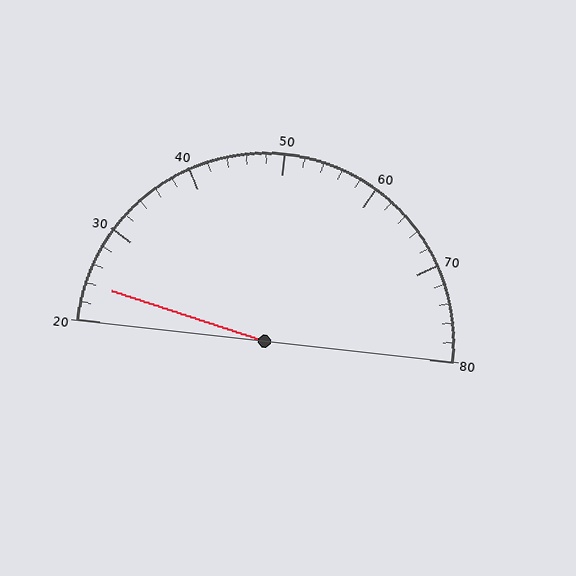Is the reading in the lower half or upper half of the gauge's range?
The reading is in the lower half of the range (20 to 80).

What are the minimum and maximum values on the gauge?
The gauge ranges from 20 to 80.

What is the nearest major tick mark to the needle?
The nearest major tick mark is 20.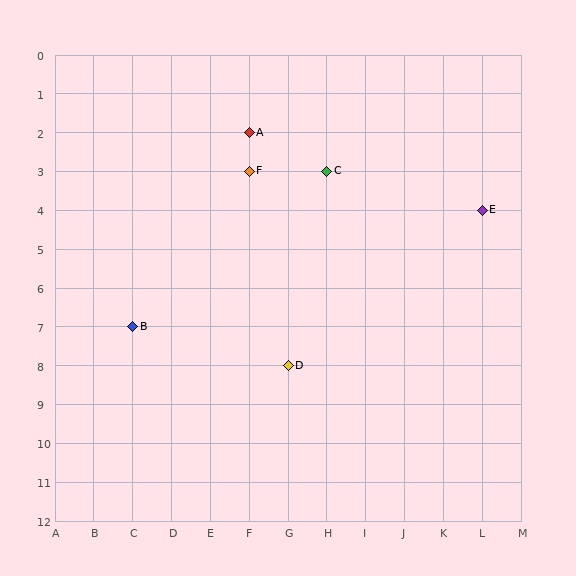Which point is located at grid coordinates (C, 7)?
Point B is at (C, 7).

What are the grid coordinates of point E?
Point E is at grid coordinates (L, 4).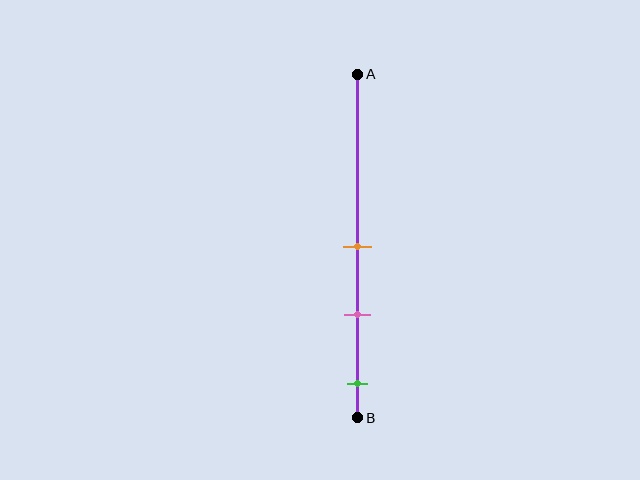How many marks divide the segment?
There are 3 marks dividing the segment.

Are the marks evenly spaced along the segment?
Yes, the marks are approximately evenly spaced.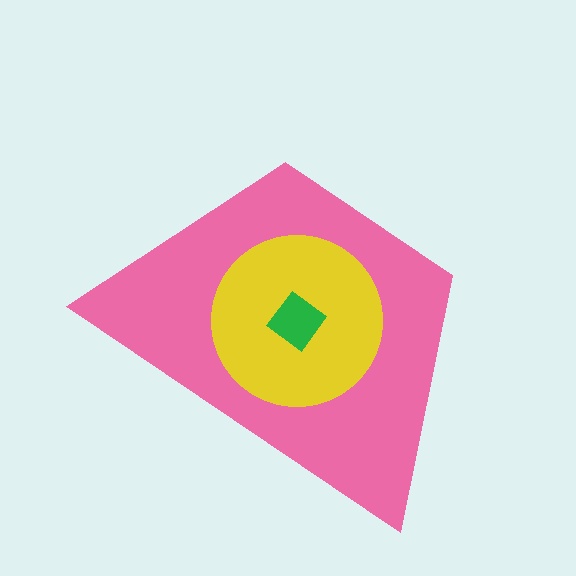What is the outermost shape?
The pink trapezoid.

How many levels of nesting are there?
3.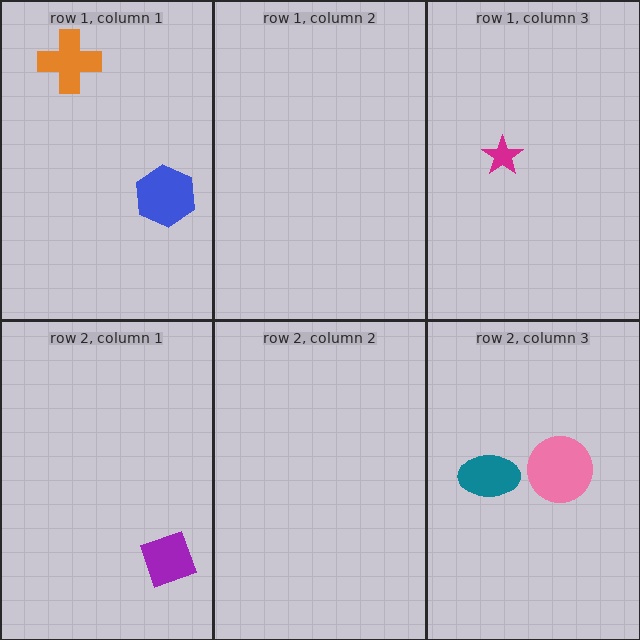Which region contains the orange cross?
The row 1, column 1 region.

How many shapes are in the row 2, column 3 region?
2.